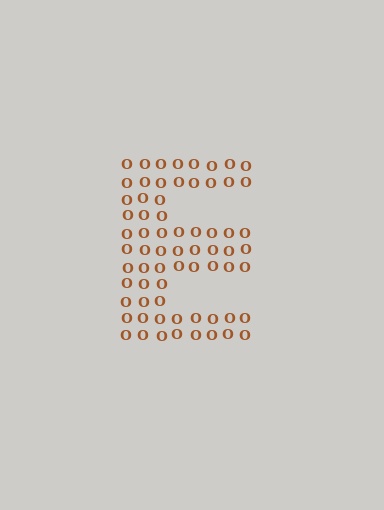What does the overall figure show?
The overall figure shows the letter E.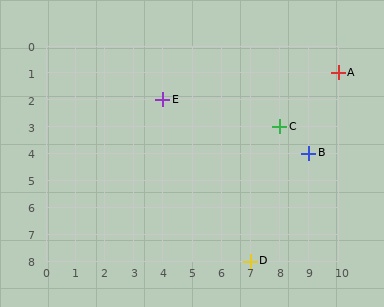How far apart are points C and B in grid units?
Points C and B are 1 column and 1 row apart (about 1.4 grid units diagonally).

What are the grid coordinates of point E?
Point E is at grid coordinates (4, 2).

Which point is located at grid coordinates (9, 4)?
Point B is at (9, 4).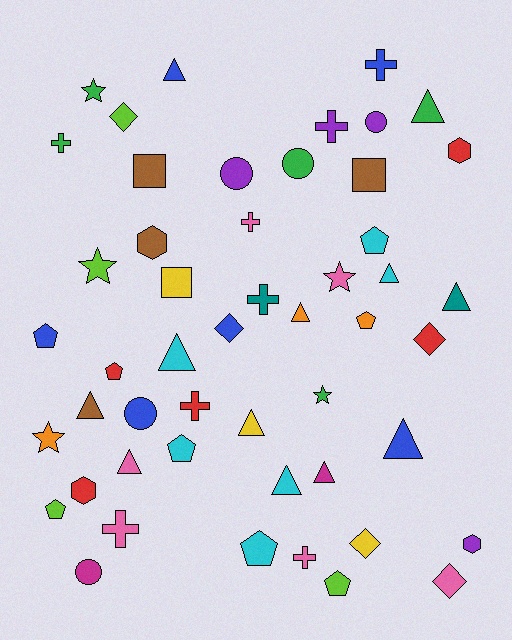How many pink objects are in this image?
There are 6 pink objects.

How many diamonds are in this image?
There are 5 diamonds.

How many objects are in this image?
There are 50 objects.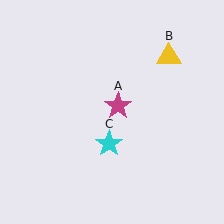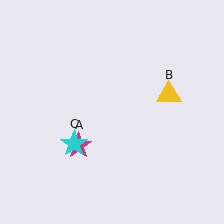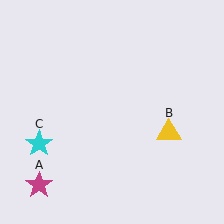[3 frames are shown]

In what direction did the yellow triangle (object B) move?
The yellow triangle (object B) moved down.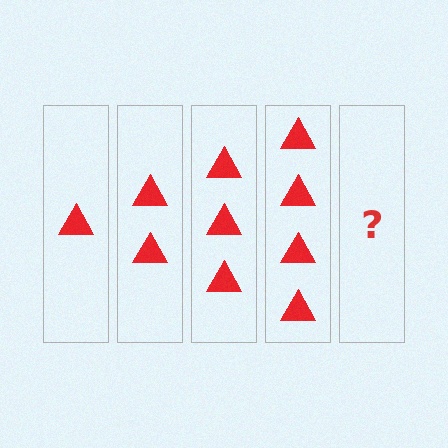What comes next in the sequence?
The next element should be 5 triangles.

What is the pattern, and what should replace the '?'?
The pattern is that each step adds one more triangle. The '?' should be 5 triangles.